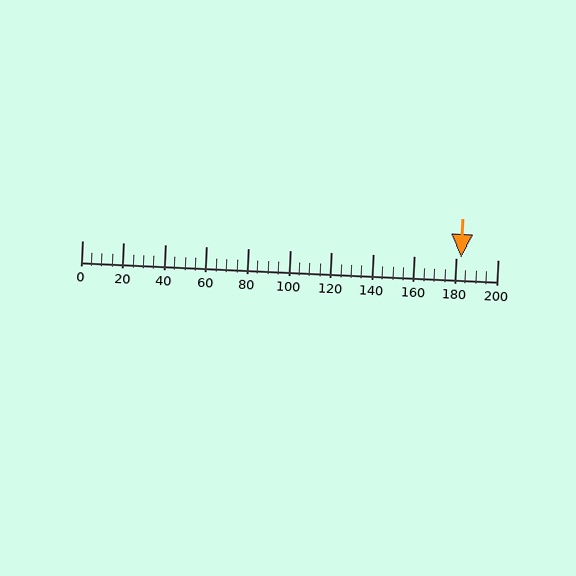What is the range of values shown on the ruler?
The ruler shows values from 0 to 200.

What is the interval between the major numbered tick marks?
The major tick marks are spaced 20 units apart.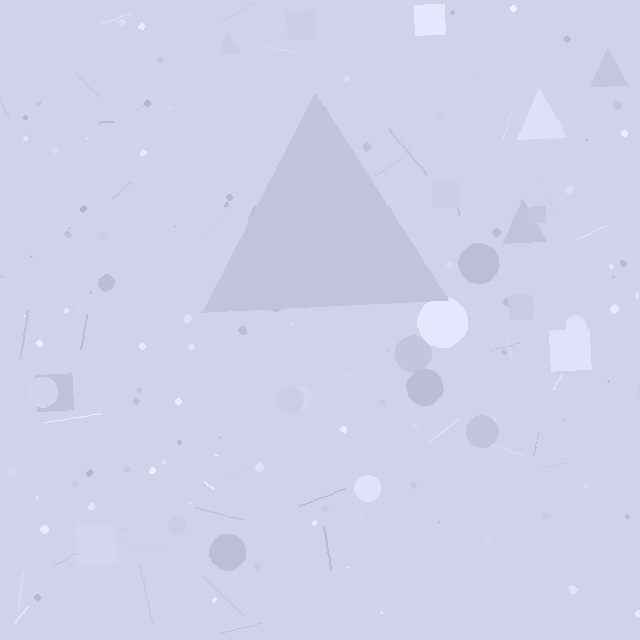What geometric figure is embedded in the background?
A triangle is embedded in the background.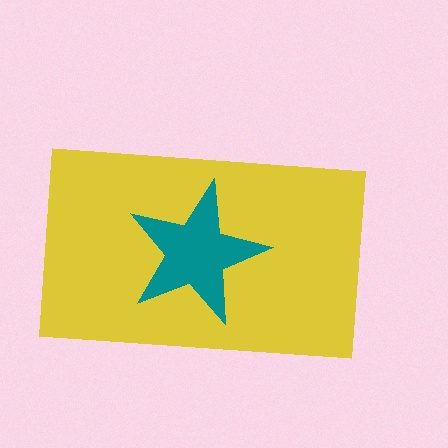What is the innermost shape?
The teal star.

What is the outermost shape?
The yellow rectangle.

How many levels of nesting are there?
2.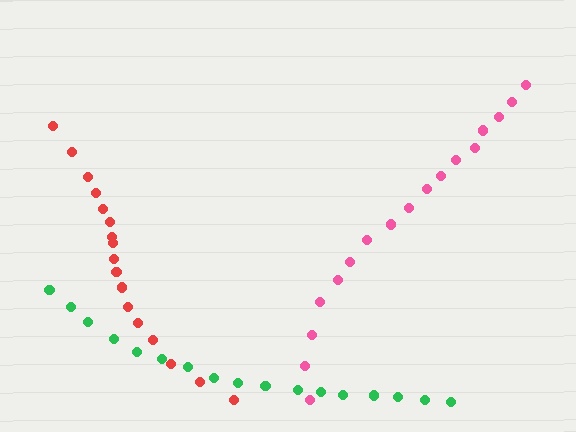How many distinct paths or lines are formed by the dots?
There are 3 distinct paths.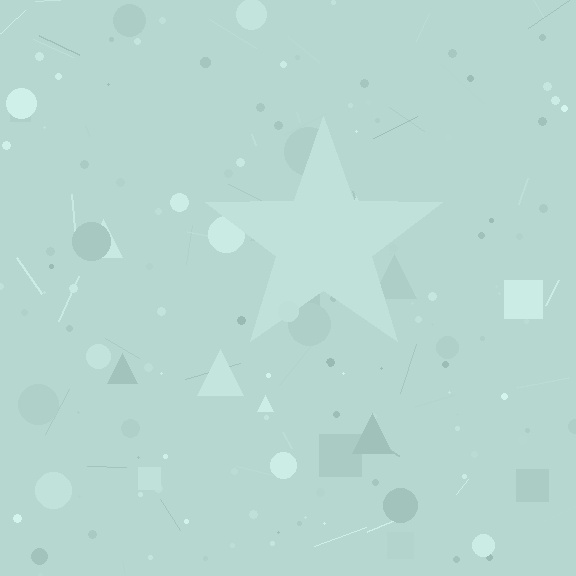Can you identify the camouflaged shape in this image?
The camouflaged shape is a star.